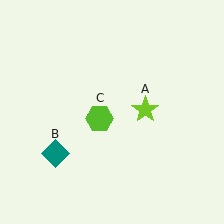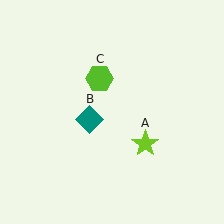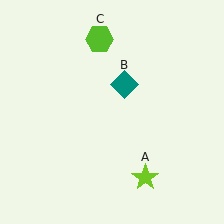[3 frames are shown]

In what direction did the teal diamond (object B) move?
The teal diamond (object B) moved up and to the right.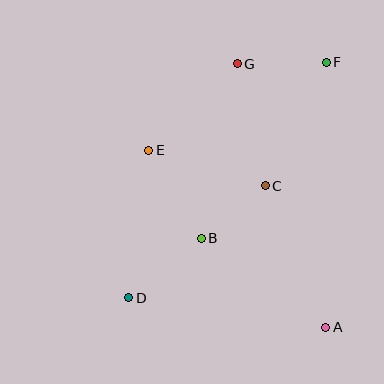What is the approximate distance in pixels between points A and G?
The distance between A and G is approximately 278 pixels.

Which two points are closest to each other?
Points B and C are closest to each other.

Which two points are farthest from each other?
Points D and F are farthest from each other.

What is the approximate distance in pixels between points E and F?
The distance between E and F is approximately 198 pixels.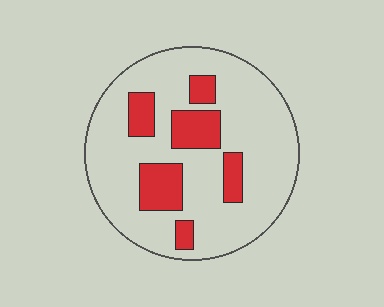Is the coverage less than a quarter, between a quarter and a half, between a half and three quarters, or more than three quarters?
Less than a quarter.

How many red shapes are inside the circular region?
6.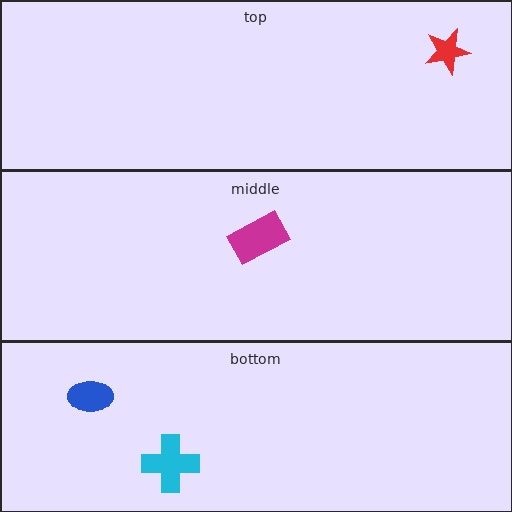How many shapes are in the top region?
1.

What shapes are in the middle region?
The magenta rectangle.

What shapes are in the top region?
The red star.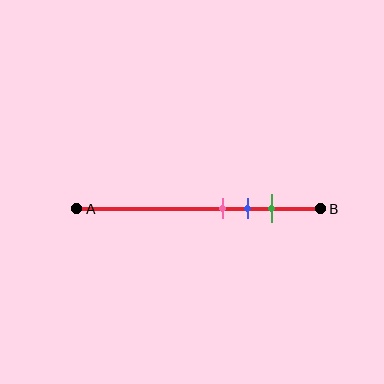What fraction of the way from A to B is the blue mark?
The blue mark is approximately 70% (0.7) of the way from A to B.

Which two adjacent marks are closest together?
The pink and blue marks are the closest adjacent pair.